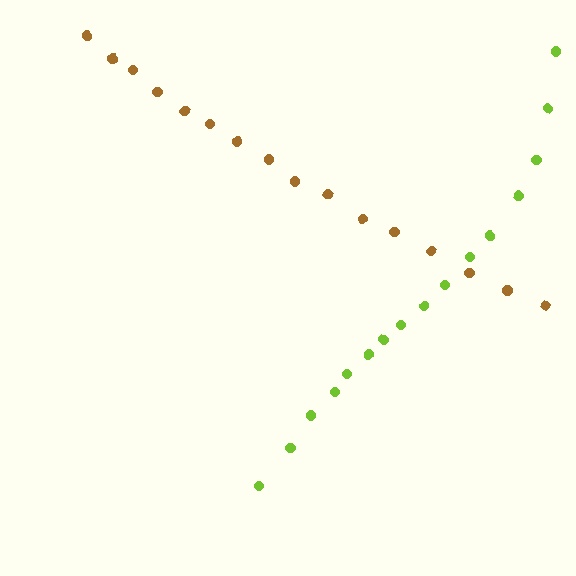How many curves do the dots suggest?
There are 2 distinct paths.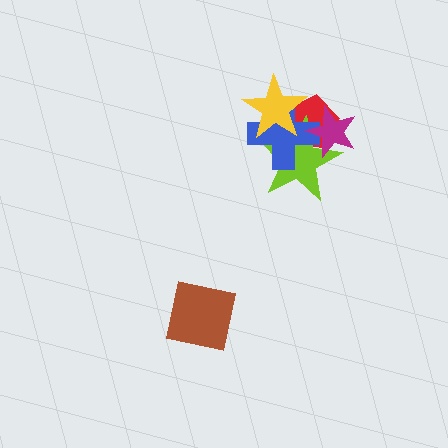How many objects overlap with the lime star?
4 objects overlap with the lime star.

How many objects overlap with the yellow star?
3 objects overlap with the yellow star.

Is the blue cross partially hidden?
Yes, it is partially covered by another shape.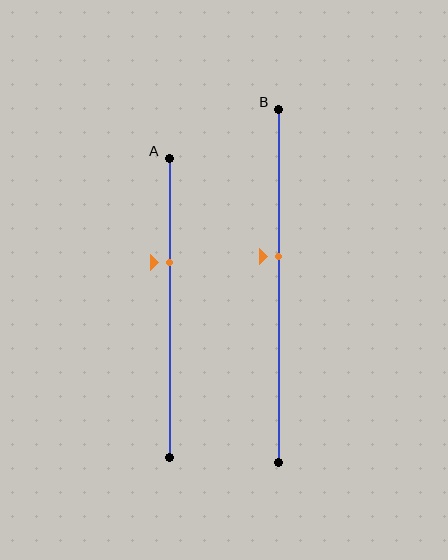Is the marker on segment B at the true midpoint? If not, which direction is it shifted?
No, the marker on segment B is shifted upward by about 8% of the segment length.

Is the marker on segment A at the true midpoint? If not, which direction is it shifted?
No, the marker on segment A is shifted upward by about 15% of the segment length.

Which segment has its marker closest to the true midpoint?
Segment B has its marker closest to the true midpoint.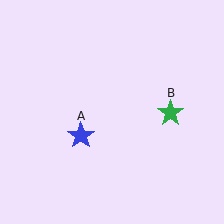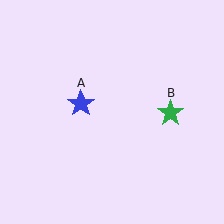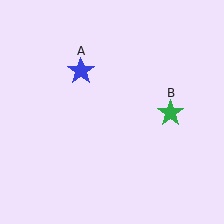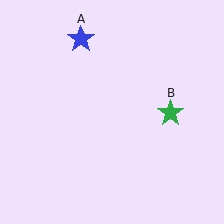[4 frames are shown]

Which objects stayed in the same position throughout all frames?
Green star (object B) remained stationary.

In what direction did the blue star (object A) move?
The blue star (object A) moved up.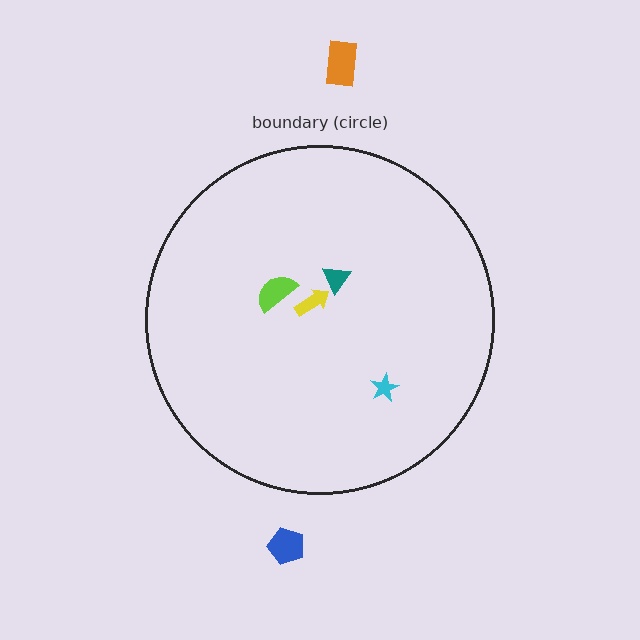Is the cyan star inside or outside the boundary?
Inside.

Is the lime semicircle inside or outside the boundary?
Inside.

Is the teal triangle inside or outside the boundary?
Inside.